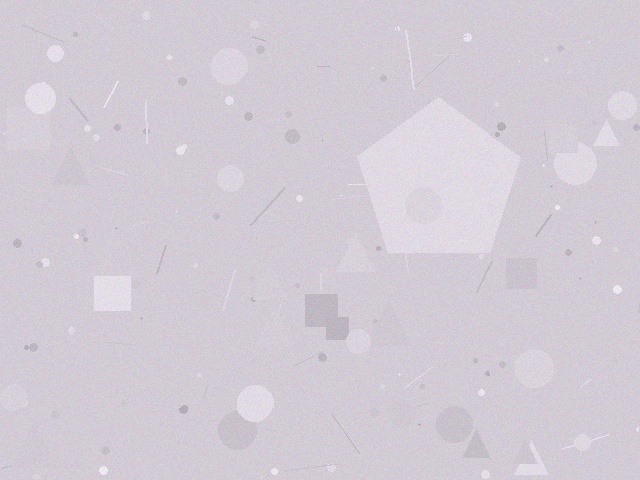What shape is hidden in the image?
A pentagon is hidden in the image.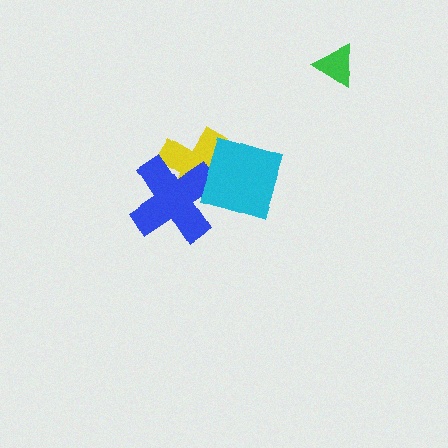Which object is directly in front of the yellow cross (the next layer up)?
The blue cross is directly in front of the yellow cross.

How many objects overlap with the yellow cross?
2 objects overlap with the yellow cross.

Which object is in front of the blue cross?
The cyan diamond is in front of the blue cross.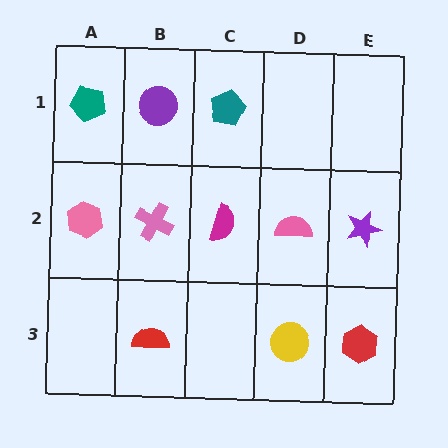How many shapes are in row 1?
3 shapes.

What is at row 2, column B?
A pink cross.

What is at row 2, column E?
A purple star.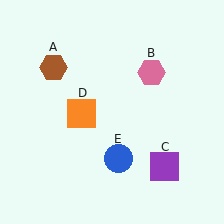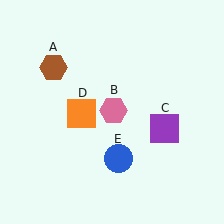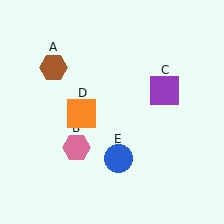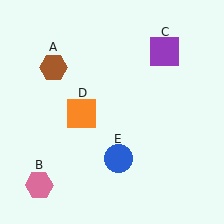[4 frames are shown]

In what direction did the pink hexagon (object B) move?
The pink hexagon (object B) moved down and to the left.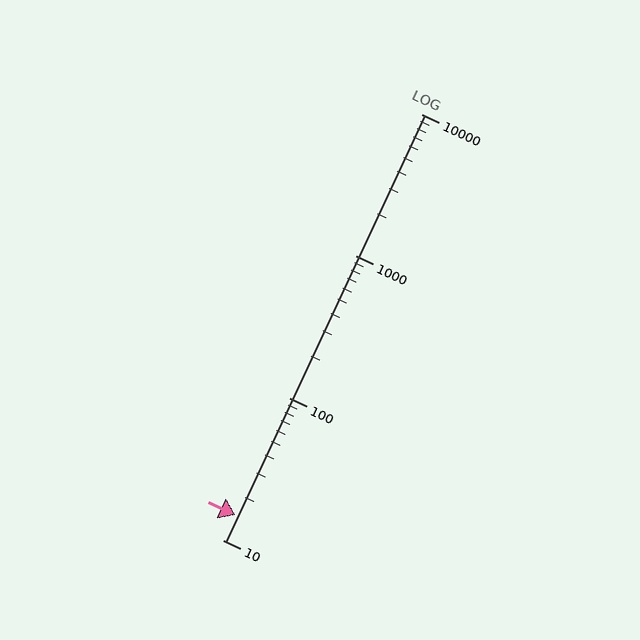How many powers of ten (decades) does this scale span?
The scale spans 3 decades, from 10 to 10000.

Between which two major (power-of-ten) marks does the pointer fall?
The pointer is between 10 and 100.